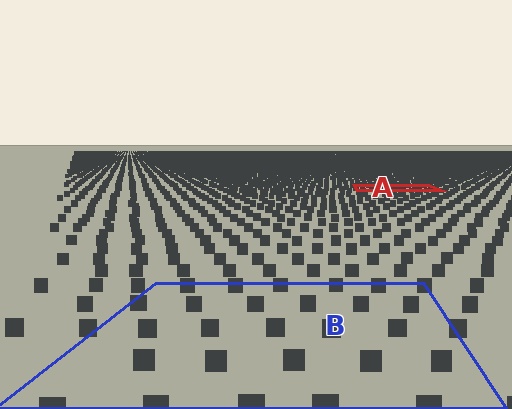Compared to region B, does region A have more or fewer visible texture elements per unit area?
Region A has more texture elements per unit area — they are packed more densely because it is farther away.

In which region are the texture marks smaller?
The texture marks are smaller in region A, because it is farther away.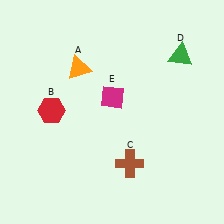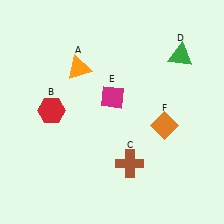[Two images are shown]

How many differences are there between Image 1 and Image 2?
There is 1 difference between the two images.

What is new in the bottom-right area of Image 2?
An orange diamond (F) was added in the bottom-right area of Image 2.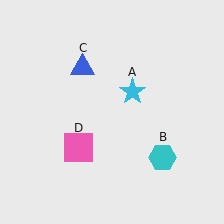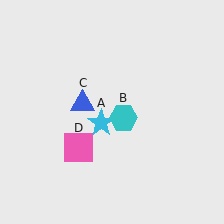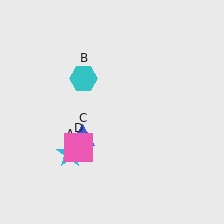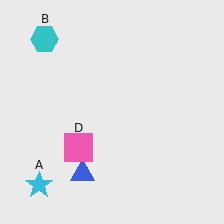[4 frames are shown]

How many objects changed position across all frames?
3 objects changed position: cyan star (object A), cyan hexagon (object B), blue triangle (object C).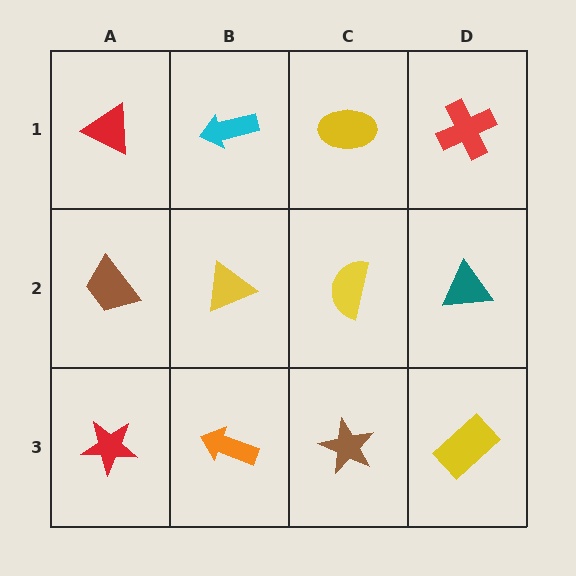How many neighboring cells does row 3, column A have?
2.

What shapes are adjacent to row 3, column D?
A teal triangle (row 2, column D), a brown star (row 3, column C).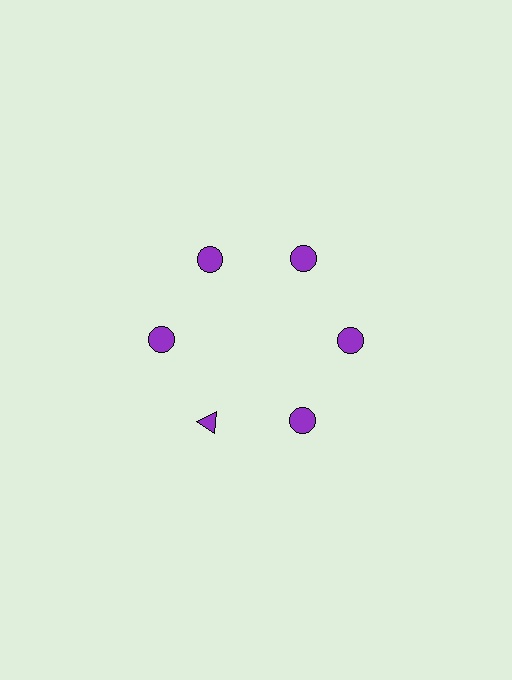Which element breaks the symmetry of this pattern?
The purple triangle at roughly the 7 o'clock position breaks the symmetry. All other shapes are purple circles.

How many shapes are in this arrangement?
There are 6 shapes arranged in a ring pattern.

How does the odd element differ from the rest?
It has a different shape: triangle instead of circle.